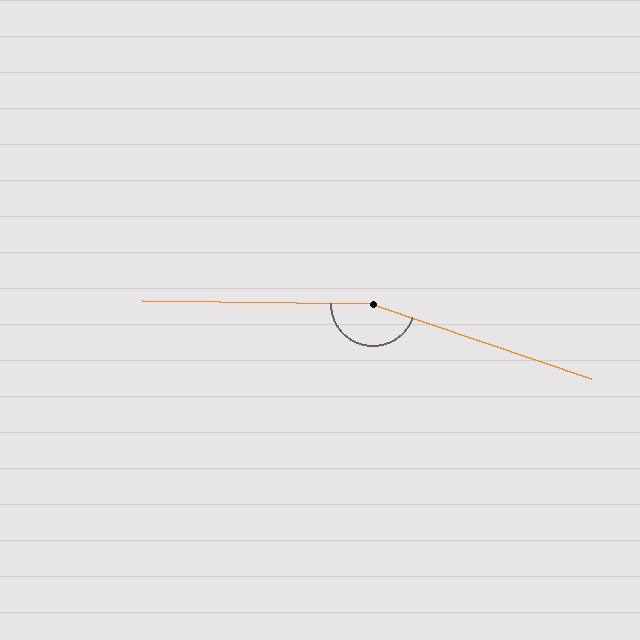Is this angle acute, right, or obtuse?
It is obtuse.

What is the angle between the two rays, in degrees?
Approximately 162 degrees.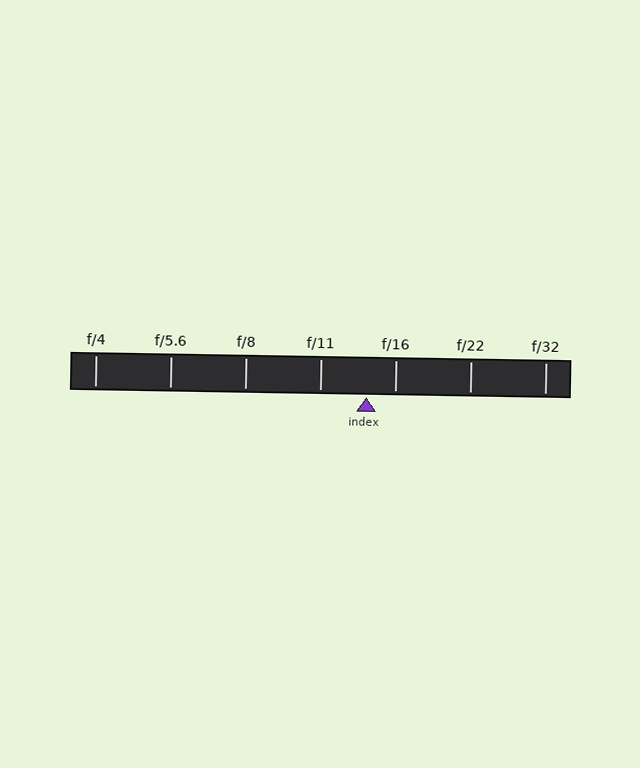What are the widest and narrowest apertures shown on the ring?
The widest aperture shown is f/4 and the narrowest is f/32.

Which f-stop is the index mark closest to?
The index mark is closest to f/16.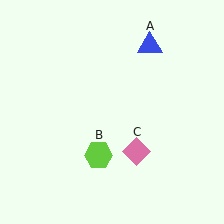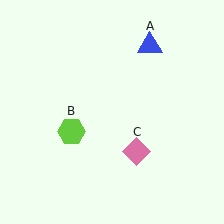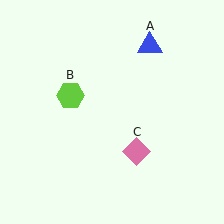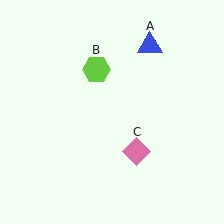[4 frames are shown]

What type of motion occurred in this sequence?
The lime hexagon (object B) rotated clockwise around the center of the scene.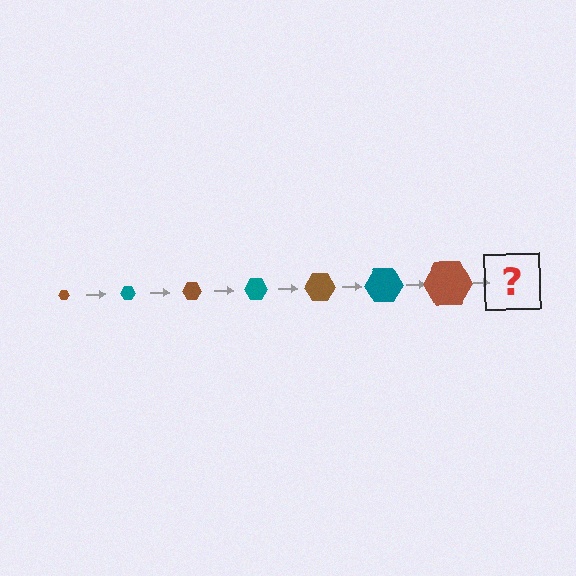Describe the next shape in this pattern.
It should be a teal hexagon, larger than the previous one.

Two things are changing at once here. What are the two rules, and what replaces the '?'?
The two rules are that the hexagon grows larger each step and the color cycles through brown and teal. The '?' should be a teal hexagon, larger than the previous one.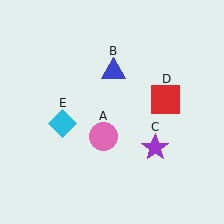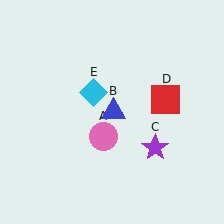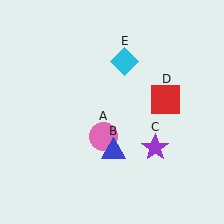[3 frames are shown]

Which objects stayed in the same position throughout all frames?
Pink circle (object A) and purple star (object C) and red square (object D) remained stationary.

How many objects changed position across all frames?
2 objects changed position: blue triangle (object B), cyan diamond (object E).